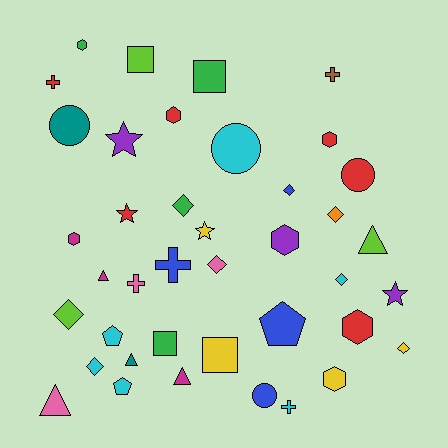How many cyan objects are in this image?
There are 6 cyan objects.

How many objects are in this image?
There are 40 objects.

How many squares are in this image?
There are 4 squares.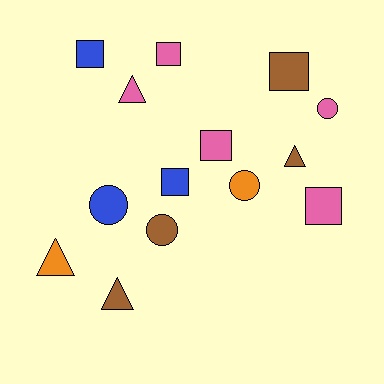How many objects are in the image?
There are 14 objects.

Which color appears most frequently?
Pink, with 5 objects.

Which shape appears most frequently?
Square, with 6 objects.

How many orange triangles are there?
There is 1 orange triangle.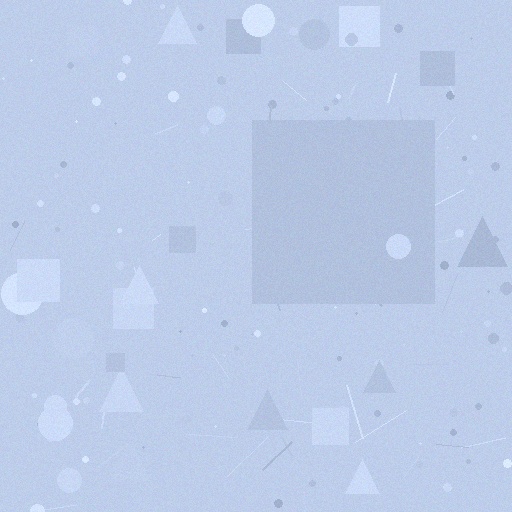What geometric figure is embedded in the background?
A square is embedded in the background.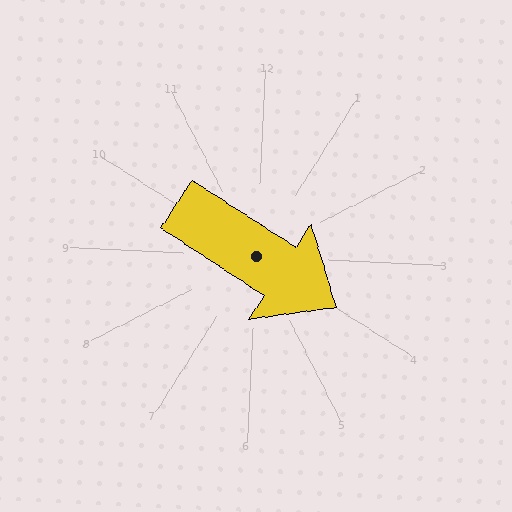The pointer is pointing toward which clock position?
Roughly 4 o'clock.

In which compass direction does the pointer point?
Southeast.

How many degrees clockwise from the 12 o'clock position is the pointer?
Approximately 120 degrees.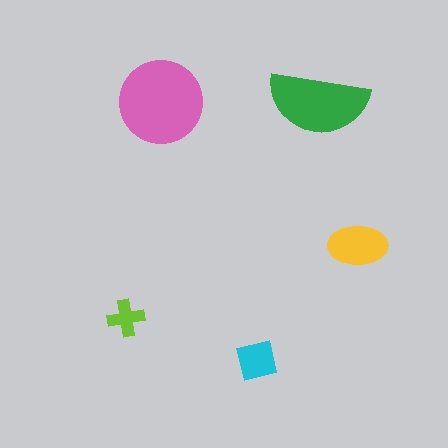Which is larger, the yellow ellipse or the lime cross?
The yellow ellipse.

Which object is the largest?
The pink circle.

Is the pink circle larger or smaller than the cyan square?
Larger.